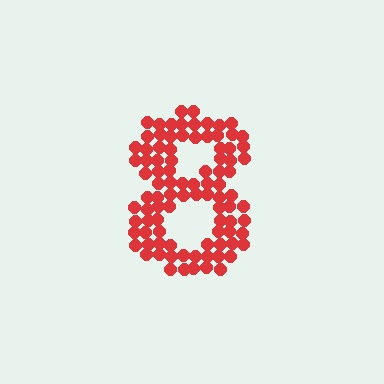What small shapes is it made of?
It is made of small circles.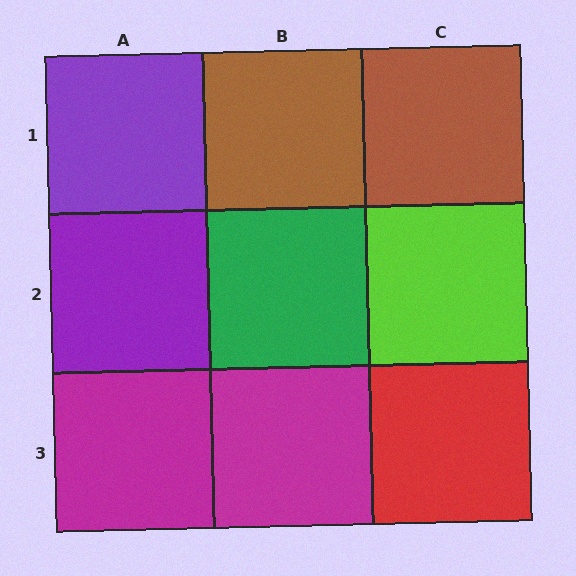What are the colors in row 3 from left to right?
Magenta, magenta, red.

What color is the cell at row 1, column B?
Brown.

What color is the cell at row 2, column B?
Green.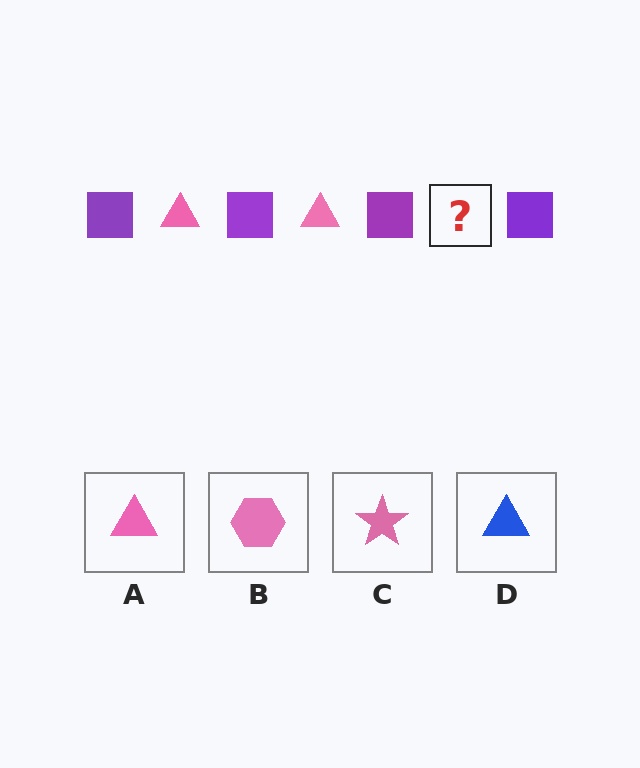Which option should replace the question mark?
Option A.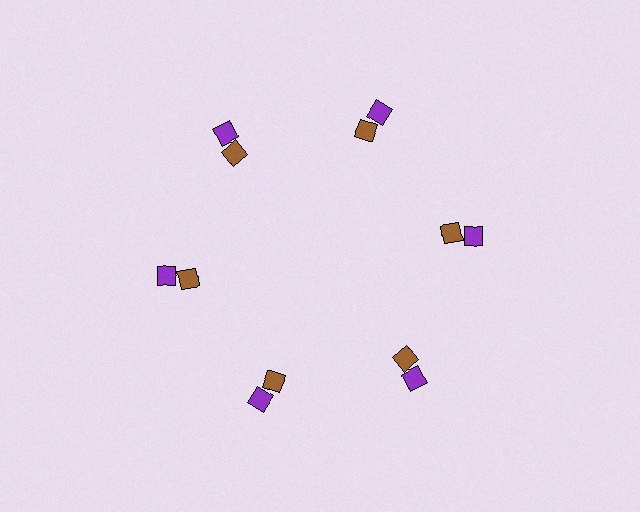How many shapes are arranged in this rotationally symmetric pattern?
There are 12 shapes, arranged in 6 groups of 2.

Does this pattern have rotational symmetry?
Yes, this pattern has 6-fold rotational symmetry. It looks the same after rotating 60 degrees around the center.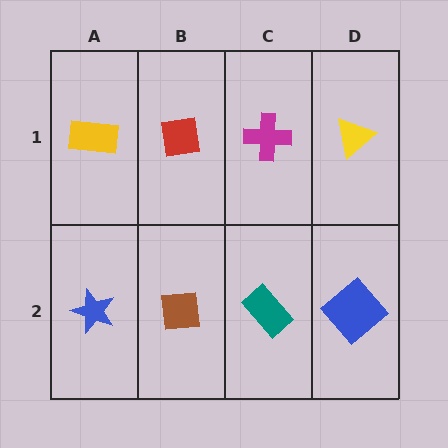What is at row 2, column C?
A teal rectangle.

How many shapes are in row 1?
4 shapes.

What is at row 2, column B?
A brown square.